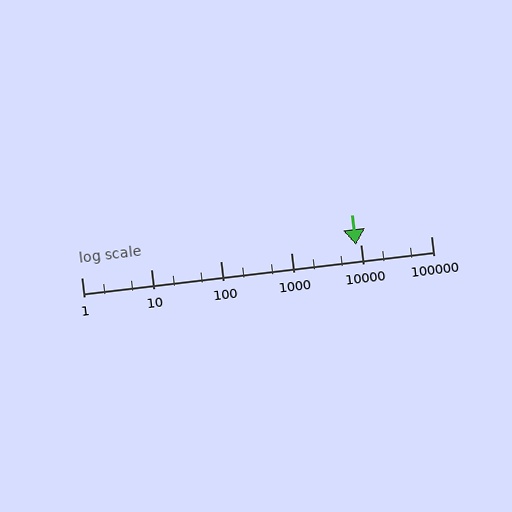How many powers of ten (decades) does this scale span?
The scale spans 5 decades, from 1 to 100000.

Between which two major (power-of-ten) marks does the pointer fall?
The pointer is between 1000 and 10000.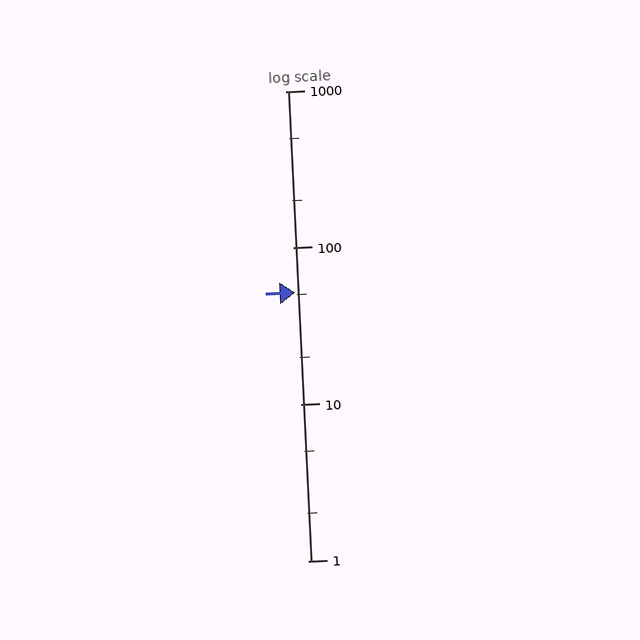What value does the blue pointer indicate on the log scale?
The pointer indicates approximately 52.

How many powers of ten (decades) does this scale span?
The scale spans 3 decades, from 1 to 1000.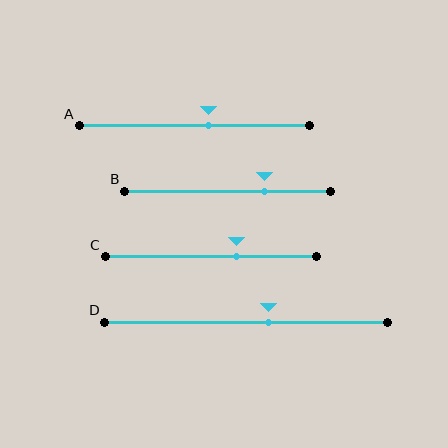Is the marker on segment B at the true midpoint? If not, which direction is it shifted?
No, the marker on segment B is shifted to the right by about 18% of the segment length.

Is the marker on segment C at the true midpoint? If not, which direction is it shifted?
No, the marker on segment C is shifted to the right by about 12% of the segment length.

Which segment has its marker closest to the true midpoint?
Segment A has its marker closest to the true midpoint.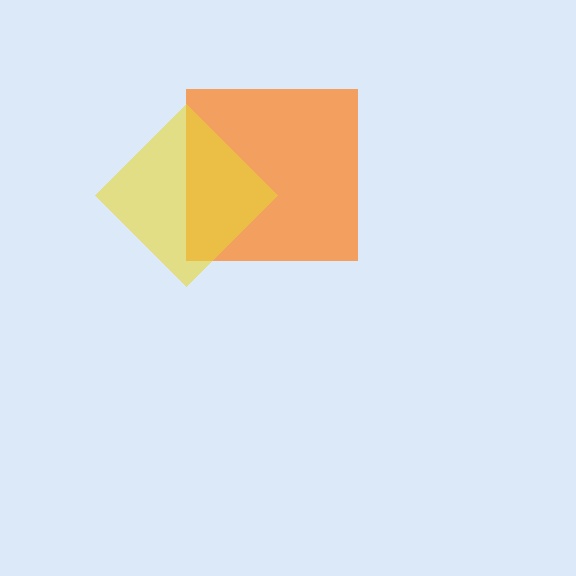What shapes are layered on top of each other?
The layered shapes are: an orange square, a yellow diamond.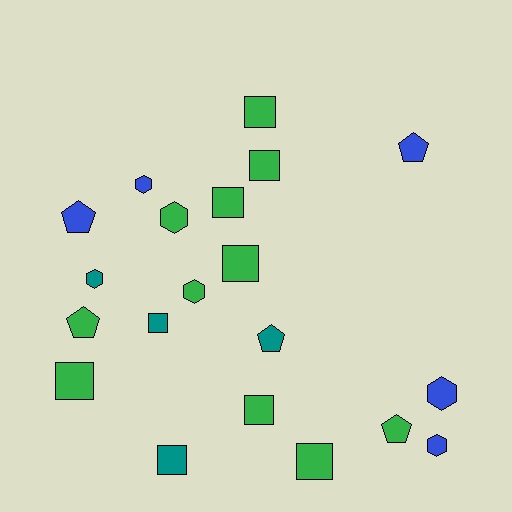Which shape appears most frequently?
Square, with 9 objects.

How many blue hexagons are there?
There are 3 blue hexagons.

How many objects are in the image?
There are 20 objects.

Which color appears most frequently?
Green, with 11 objects.